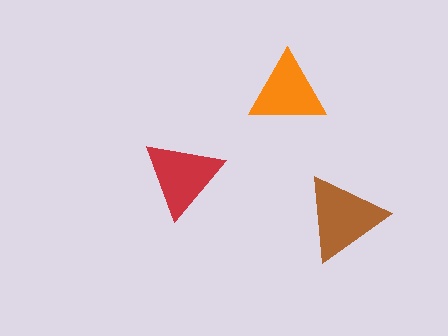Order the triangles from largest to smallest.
the brown one, the red one, the orange one.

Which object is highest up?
The orange triangle is topmost.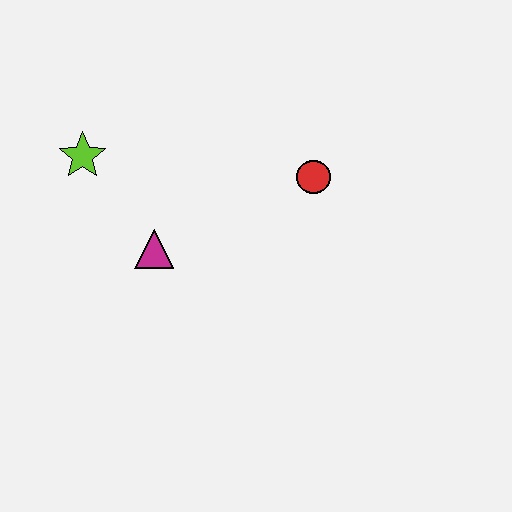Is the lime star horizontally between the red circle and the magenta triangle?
No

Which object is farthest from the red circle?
The lime star is farthest from the red circle.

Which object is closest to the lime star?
The magenta triangle is closest to the lime star.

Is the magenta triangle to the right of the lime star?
Yes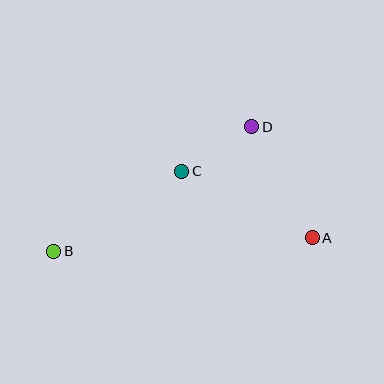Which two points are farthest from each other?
Points A and B are farthest from each other.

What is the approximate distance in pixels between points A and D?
The distance between A and D is approximately 127 pixels.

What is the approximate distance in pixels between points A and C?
The distance between A and C is approximately 147 pixels.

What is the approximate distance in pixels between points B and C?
The distance between B and C is approximately 151 pixels.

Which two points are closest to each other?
Points C and D are closest to each other.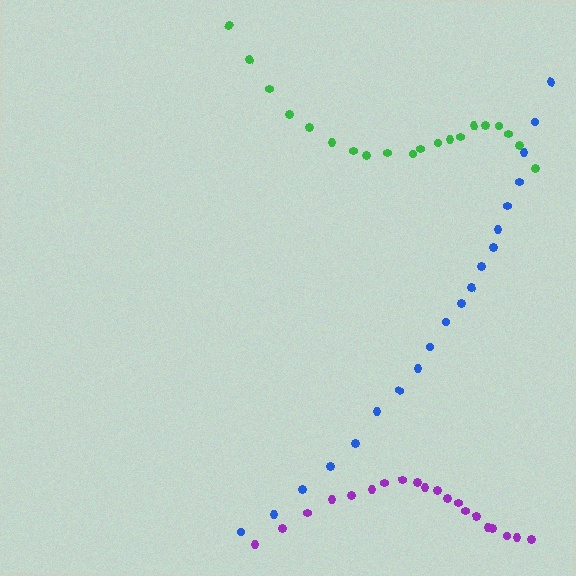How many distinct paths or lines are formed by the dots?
There are 3 distinct paths.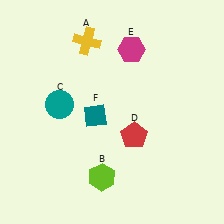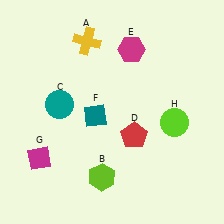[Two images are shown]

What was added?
A magenta diamond (G), a lime circle (H) were added in Image 2.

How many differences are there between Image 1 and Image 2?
There are 2 differences between the two images.